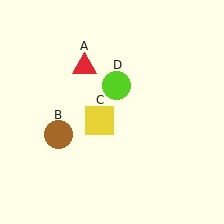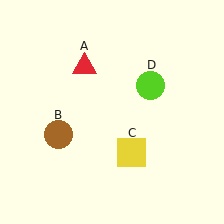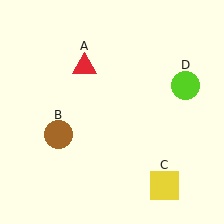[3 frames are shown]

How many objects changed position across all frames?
2 objects changed position: yellow square (object C), lime circle (object D).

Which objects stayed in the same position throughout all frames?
Red triangle (object A) and brown circle (object B) remained stationary.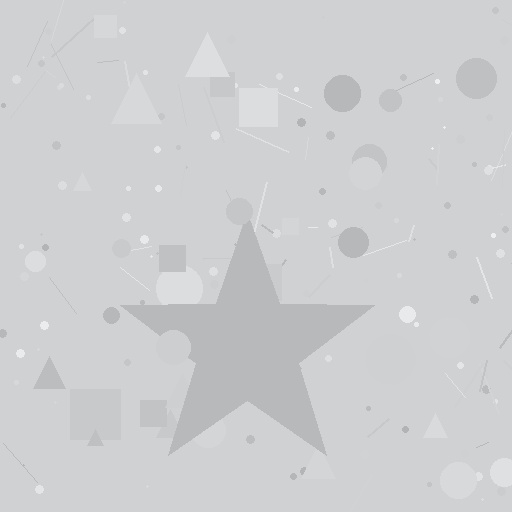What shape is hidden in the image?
A star is hidden in the image.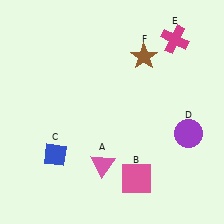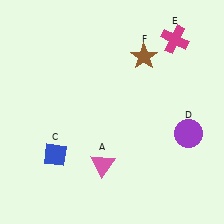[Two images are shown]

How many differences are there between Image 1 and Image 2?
There is 1 difference between the two images.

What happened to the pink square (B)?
The pink square (B) was removed in Image 2. It was in the bottom-right area of Image 1.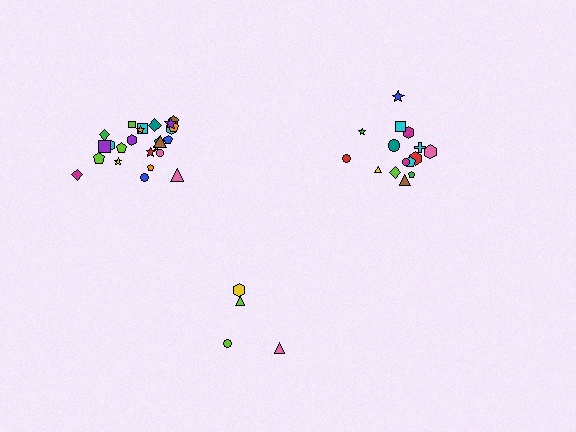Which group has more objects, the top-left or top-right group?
The top-left group.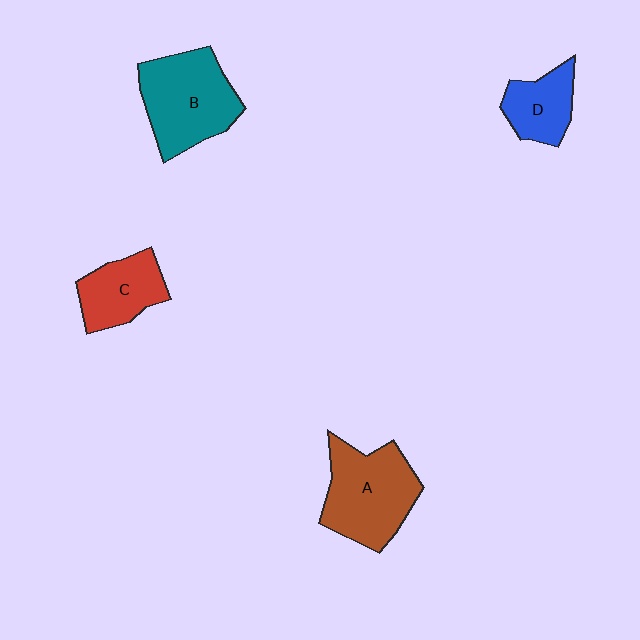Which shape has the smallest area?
Shape D (blue).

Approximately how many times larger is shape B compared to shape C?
Approximately 1.6 times.